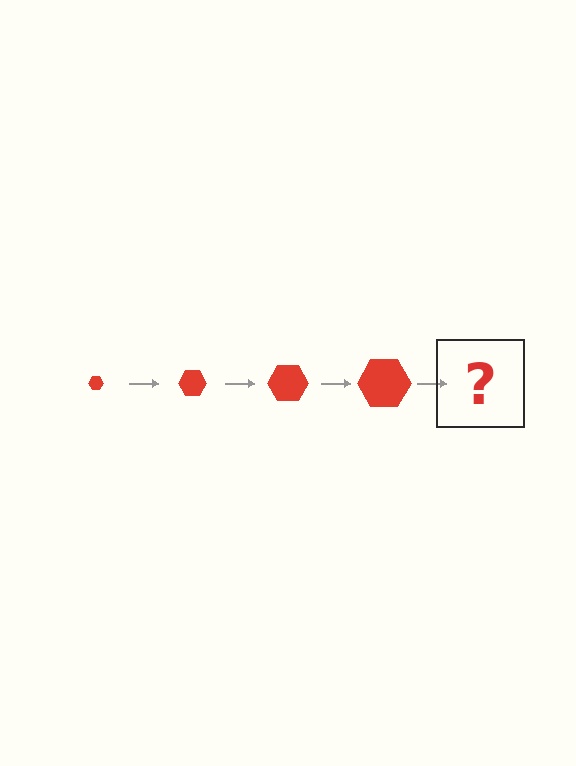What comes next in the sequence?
The next element should be a red hexagon, larger than the previous one.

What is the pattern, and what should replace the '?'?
The pattern is that the hexagon gets progressively larger each step. The '?' should be a red hexagon, larger than the previous one.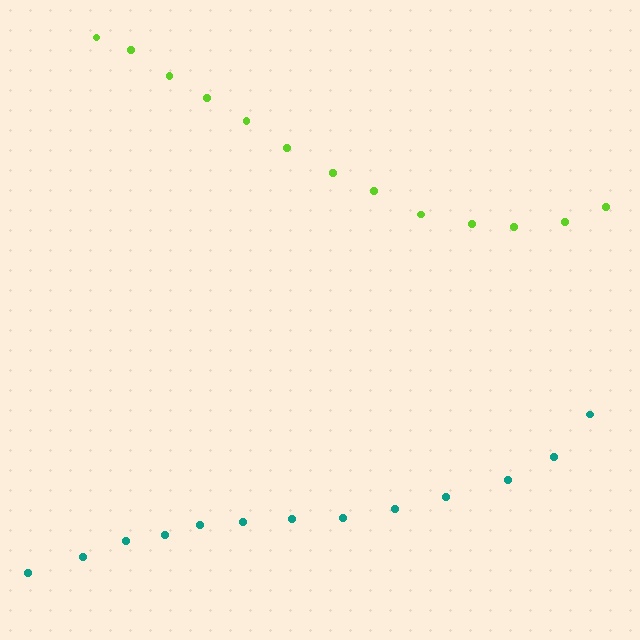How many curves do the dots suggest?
There are 2 distinct paths.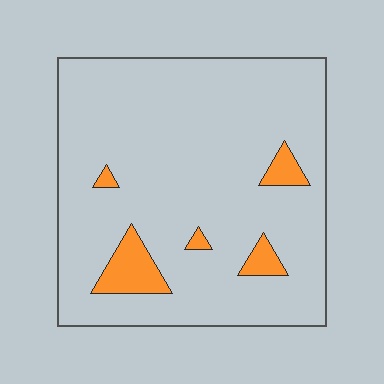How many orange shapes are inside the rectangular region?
5.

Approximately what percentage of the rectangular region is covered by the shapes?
Approximately 10%.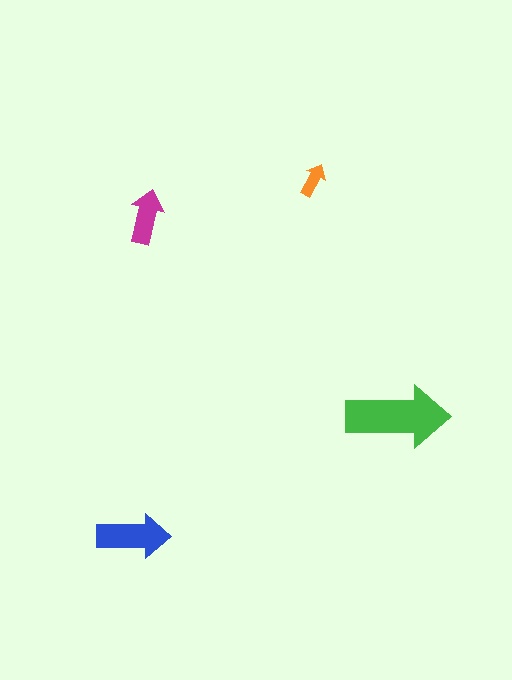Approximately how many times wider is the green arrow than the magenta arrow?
About 2 times wider.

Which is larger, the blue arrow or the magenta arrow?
The blue one.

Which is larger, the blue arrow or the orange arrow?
The blue one.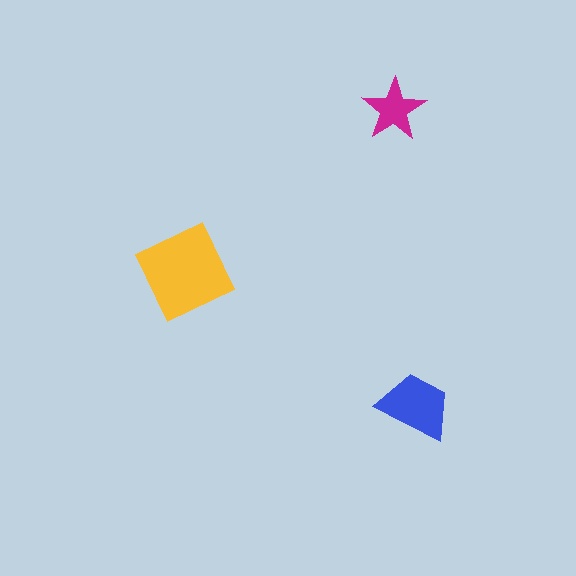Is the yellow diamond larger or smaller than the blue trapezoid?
Larger.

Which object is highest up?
The magenta star is topmost.